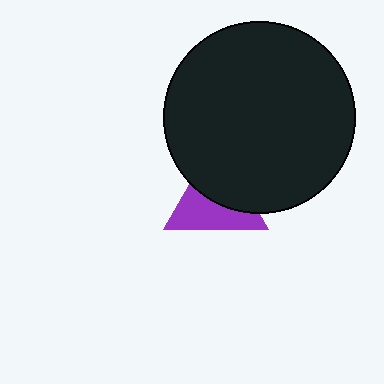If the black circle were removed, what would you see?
You would see the complete purple triangle.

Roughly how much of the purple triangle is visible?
About half of it is visible (roughly 50%).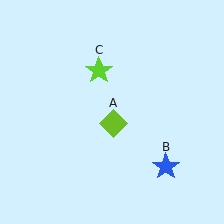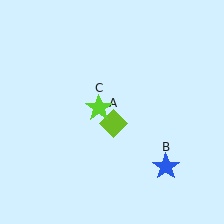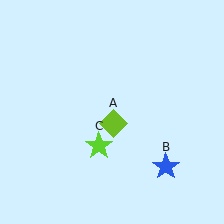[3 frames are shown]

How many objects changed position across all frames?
1 object changed position: lime star (object C).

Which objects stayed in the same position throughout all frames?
Lime diamond (object A) and blue star (object B) remained stationary.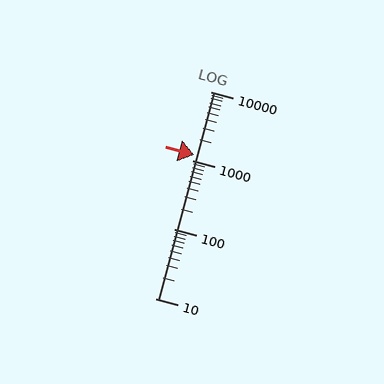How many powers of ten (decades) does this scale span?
The scale spans 3 decades, from 10 to 10000.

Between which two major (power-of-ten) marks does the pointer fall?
The pointer is between 1000 and 10000.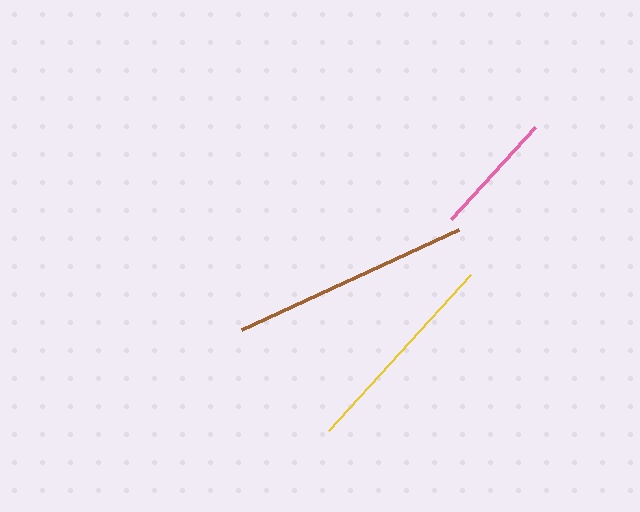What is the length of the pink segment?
The pink segment is approximately 124 pixels long.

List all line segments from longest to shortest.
From longest to shortest: brown, yellow, pink.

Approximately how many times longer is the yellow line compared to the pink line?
The yellow line is approximately 1.7 times the length of the pink line.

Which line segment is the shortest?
The pink line is the shortest at approximately 124 pixels.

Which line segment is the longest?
The brown line is the longest at approximately 239 pixels.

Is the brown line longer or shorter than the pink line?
The brown line is longer than the pink line.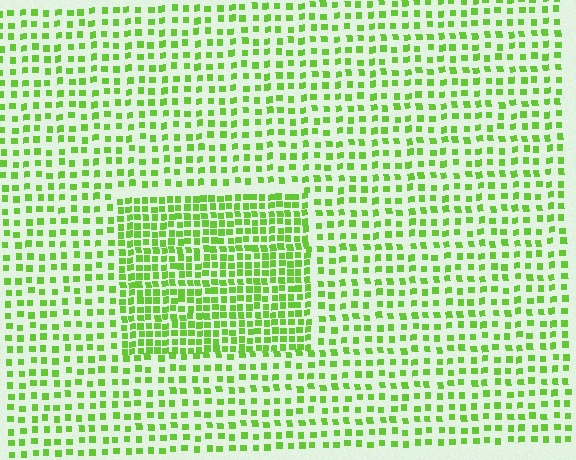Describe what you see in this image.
The image contains small lime elements arranged at two different densities. A rectangle-shaped region is visible where the elements are more densely packed than the surrounding area.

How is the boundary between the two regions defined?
The boundary is defined by a change in element density (approximately 1.9x ratio). All elements are the same color, size, and shape.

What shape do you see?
I see a rectangle.